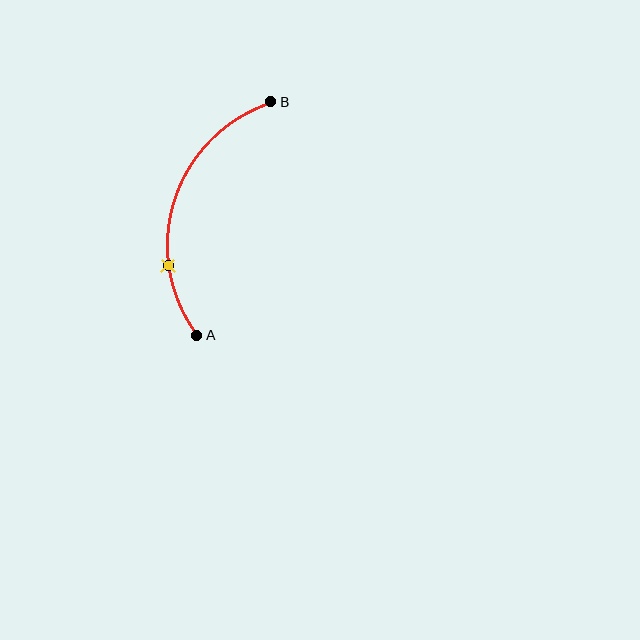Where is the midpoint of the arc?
The arc midpoint is the point on the curve farthest from the straight line joining A and B. It sits to the left of that line.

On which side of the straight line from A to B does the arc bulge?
The arc bulges to the left of the straight line connecting A and B.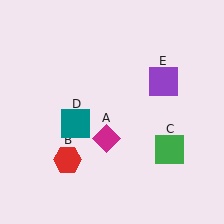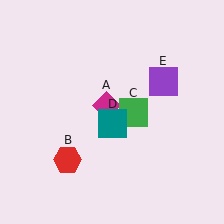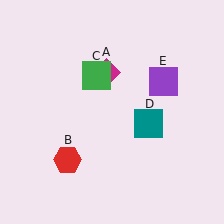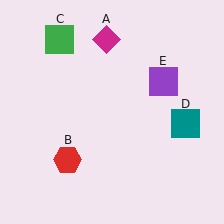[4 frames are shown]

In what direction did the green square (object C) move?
The green square (object C) moved up and to the left.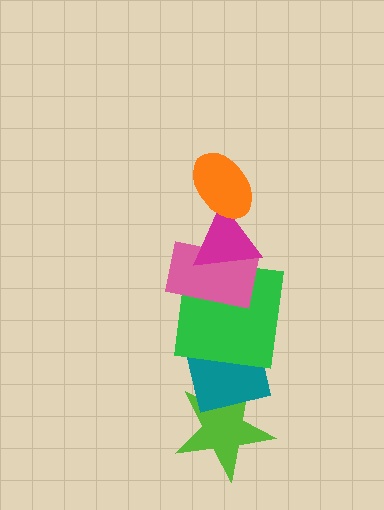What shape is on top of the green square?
The pink rectangle is on top of the green square.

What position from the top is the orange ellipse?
The orange ellipse is 1st from the top.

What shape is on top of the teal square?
The green square is on top of the teal square.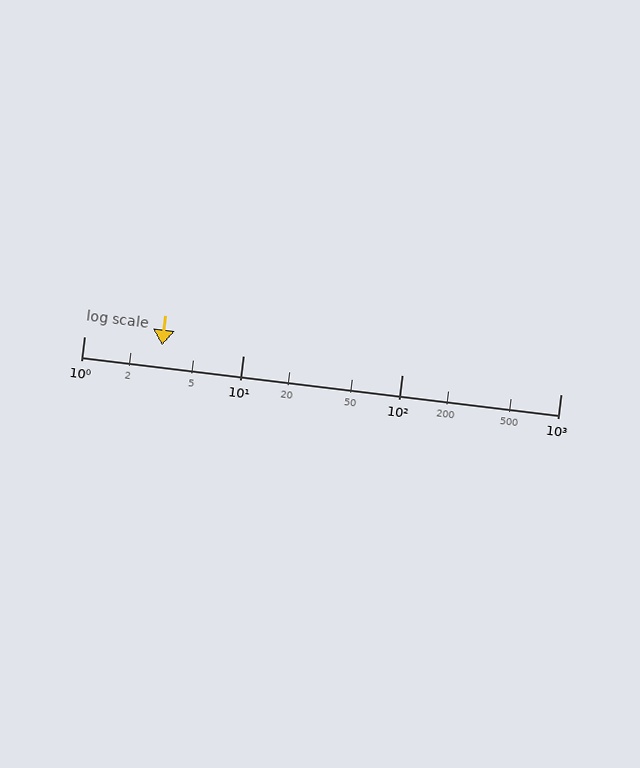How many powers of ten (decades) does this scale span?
The scale spans 3 decades, from 1 to 1000.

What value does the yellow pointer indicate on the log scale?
The pointer indicates approximately 3.1.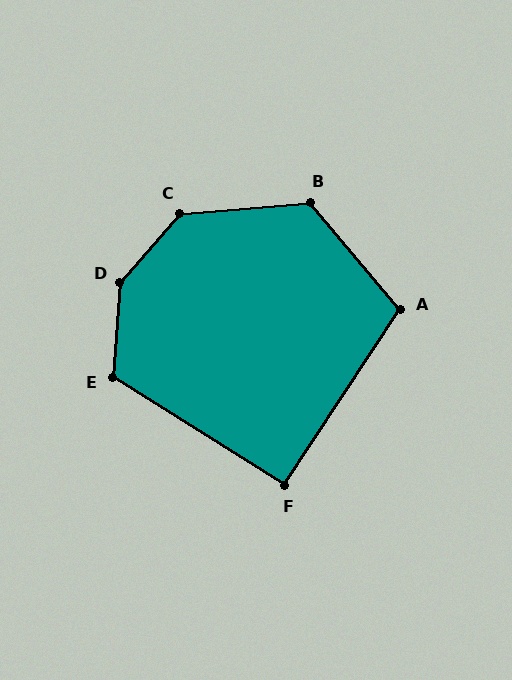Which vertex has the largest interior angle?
D, at approximately 143 degrees.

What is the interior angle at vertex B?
Approximately 125 degrees (obtuse).